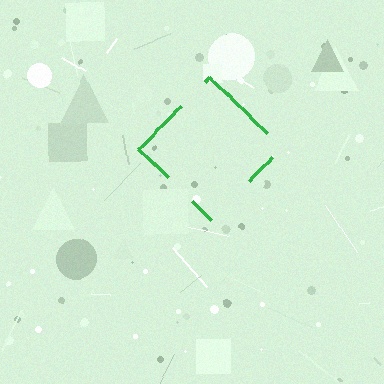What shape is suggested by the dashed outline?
The dashed outline suggests a diamond.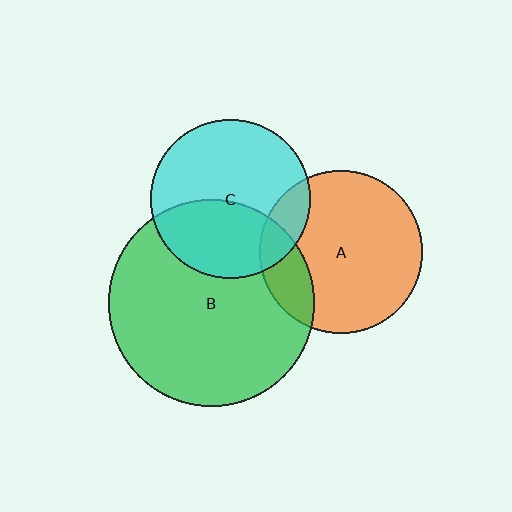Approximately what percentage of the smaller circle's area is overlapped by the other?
Approximately 40%.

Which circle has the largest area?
Circle B (green).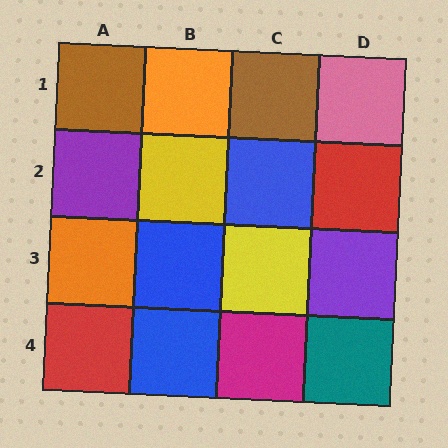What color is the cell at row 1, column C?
Brown.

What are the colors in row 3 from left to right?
Orange, blue, yellow, purple.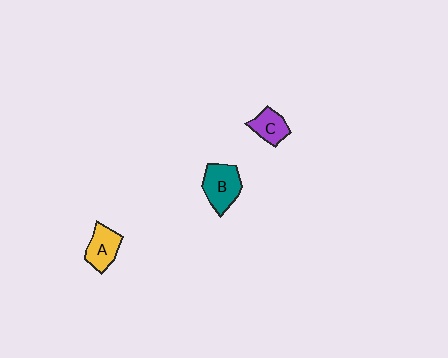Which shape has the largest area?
Shape B (teal).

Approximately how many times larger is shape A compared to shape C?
Approximately 1.2 times.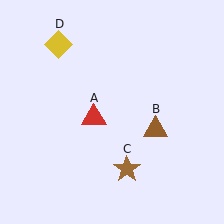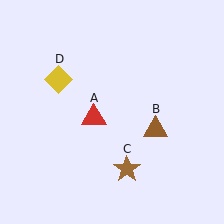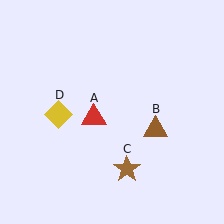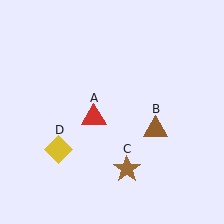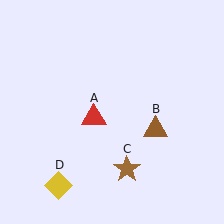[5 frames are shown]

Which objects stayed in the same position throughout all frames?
Red triangle (object A) and brown triangle (object B) and brown star (object C) remained stationary.